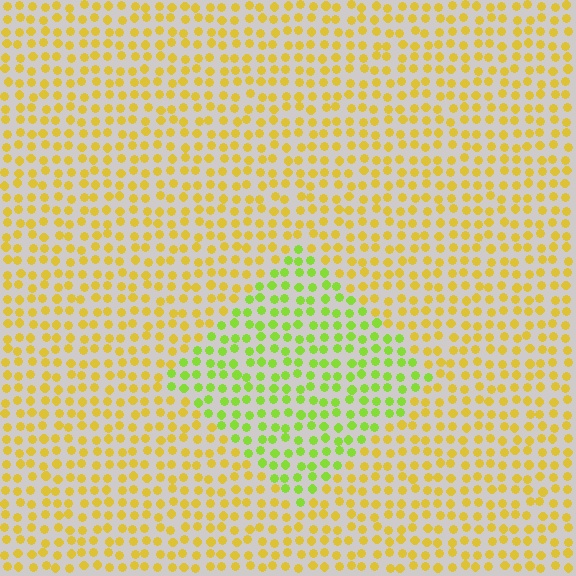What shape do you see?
I see a diamond.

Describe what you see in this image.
The image is filled with small yellow elements in a uniform arrangement. A diamond-shaped region is visible where the elements are tinted to a slightly different hue, forming a subtle color boundary.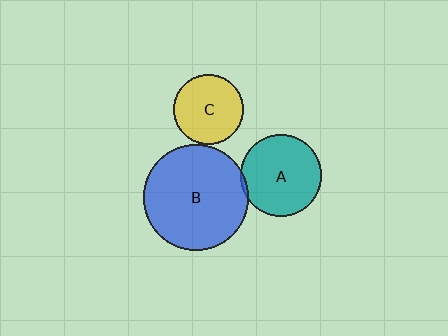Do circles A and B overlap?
Yes.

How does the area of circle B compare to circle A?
Approximately 1.7 times.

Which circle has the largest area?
Circle B (blue).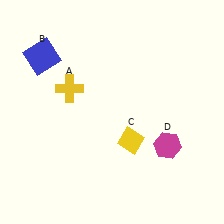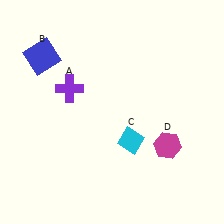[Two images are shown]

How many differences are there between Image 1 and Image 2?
There are 2 differences between the two images.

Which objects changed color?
A changed from yellow to purple. C changed from yellow to cyan.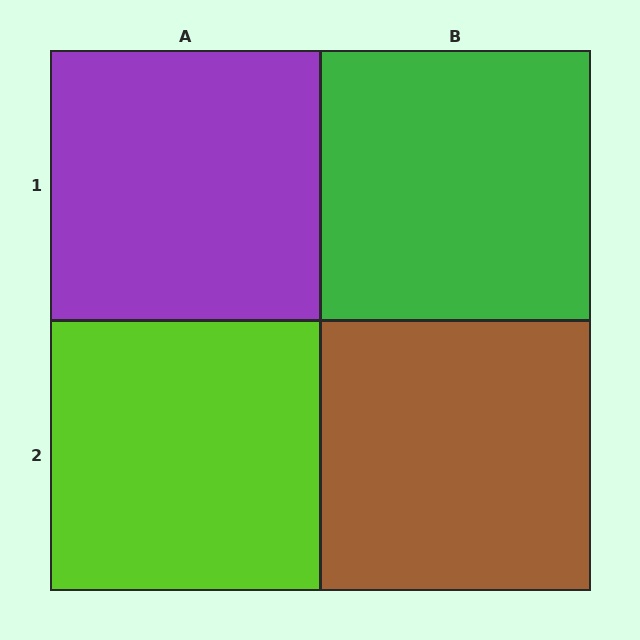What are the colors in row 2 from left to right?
Lime, brown.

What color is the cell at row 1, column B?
Green.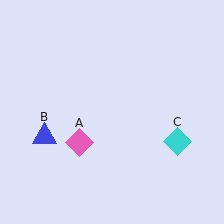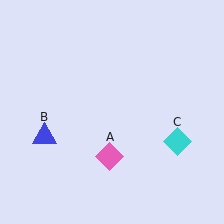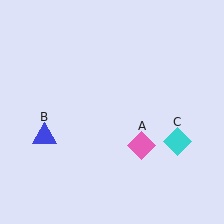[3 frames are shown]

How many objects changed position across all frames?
1 object changed position: pink diamond (object A).